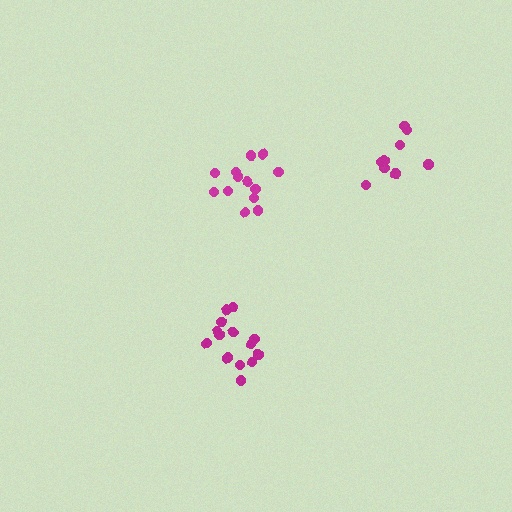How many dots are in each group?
Group 1: 13 dots, Group 2: 14 dots, Group 3: 9 dots (36 total).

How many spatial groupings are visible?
There are 3 spatial groupings.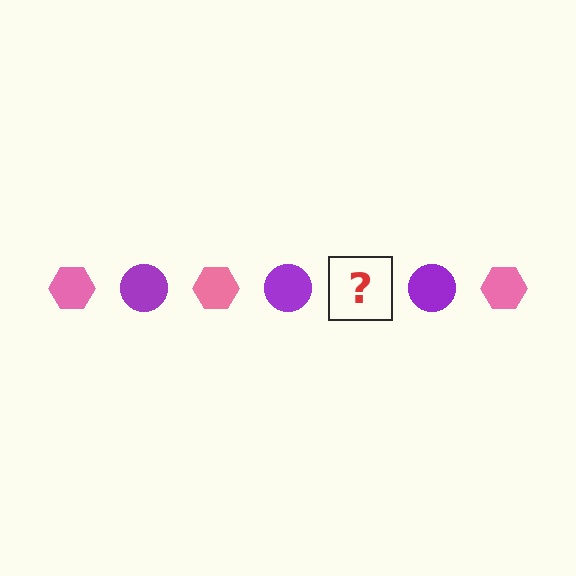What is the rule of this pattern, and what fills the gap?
The rule is that the pattern alternates between pink hexagon and purple circle. The gap should be filled with a pink hexagon.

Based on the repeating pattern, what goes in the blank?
The blank should be a pink hexagon.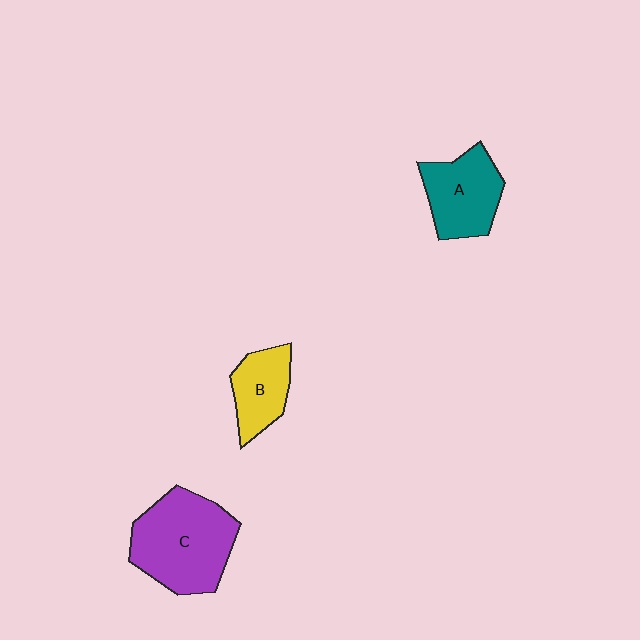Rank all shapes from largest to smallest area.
From largest to smallest: C (purple), A (teal), B (yellow).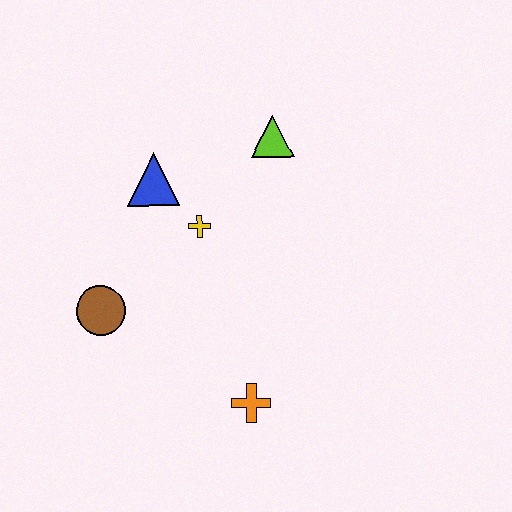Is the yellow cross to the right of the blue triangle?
Yes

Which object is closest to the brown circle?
The yellow cross is closest to the brown circle.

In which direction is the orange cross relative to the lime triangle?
The orange cross is below the lime triangle.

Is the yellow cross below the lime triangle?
Yes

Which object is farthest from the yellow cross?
The orange cross is farthest from the yellow cross.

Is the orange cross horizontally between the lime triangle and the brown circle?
Yes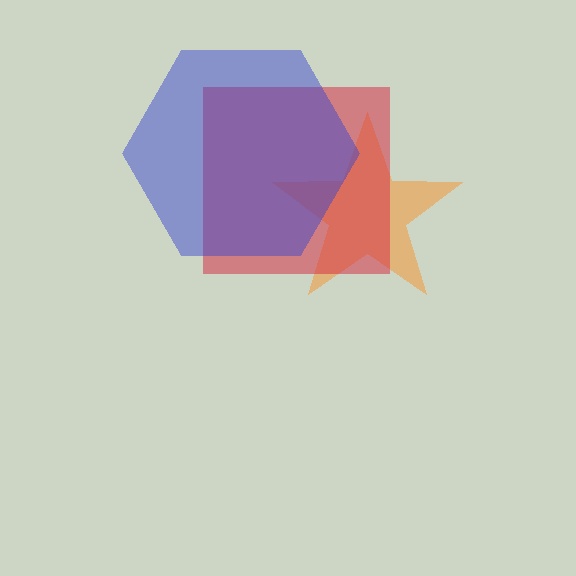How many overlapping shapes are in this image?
There are 3 overlapping shapes in the image.